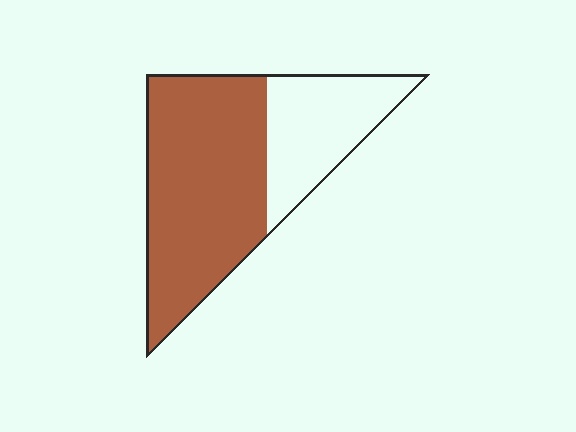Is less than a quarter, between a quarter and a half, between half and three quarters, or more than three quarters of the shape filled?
Between half and three quarters.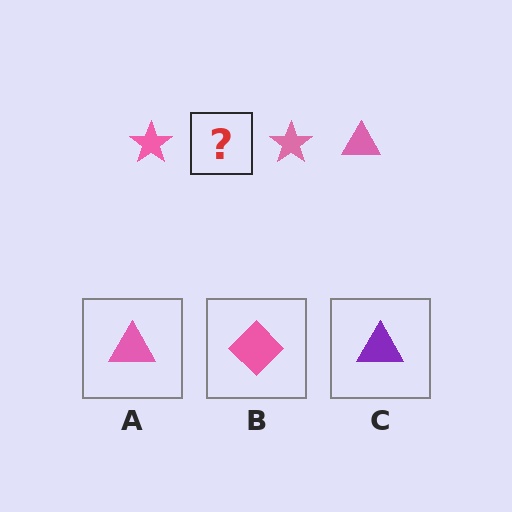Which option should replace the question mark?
Option A.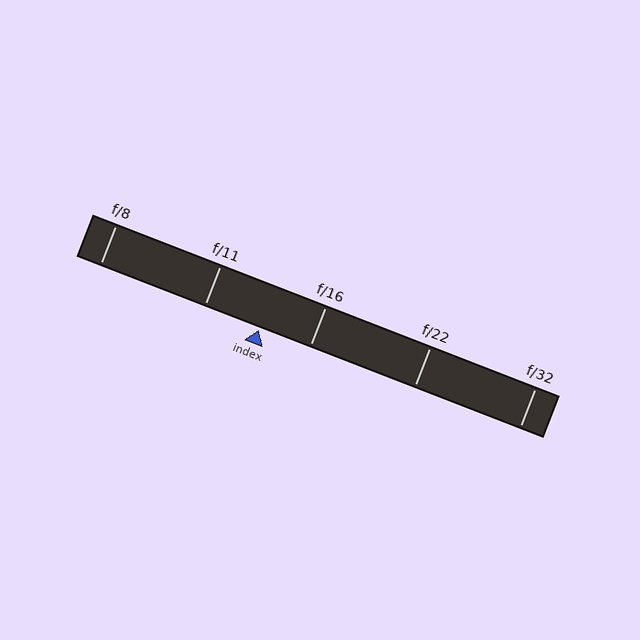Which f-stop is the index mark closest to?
The index mark is closest to f/16.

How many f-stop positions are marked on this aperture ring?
There are 5 f-stop positions marked.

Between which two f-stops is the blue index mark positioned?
The index mark is between f/11 and f/16.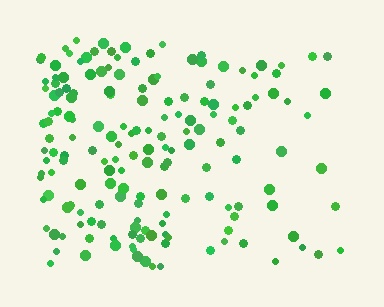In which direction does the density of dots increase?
From right to left, with the left side densest.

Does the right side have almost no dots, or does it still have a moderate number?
Still a moderate number, just noticeably fewer than the left.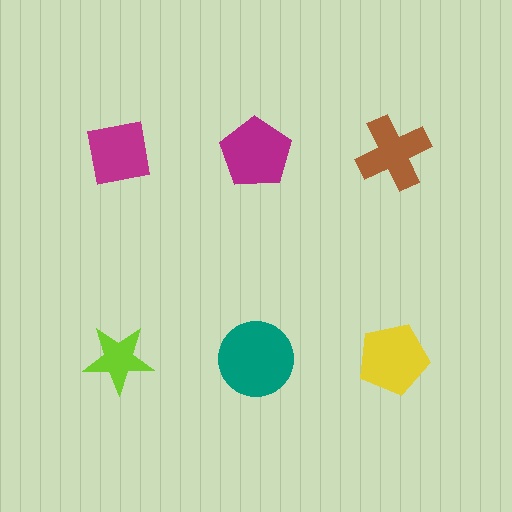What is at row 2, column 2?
A teal circle.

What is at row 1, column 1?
A magenta square.